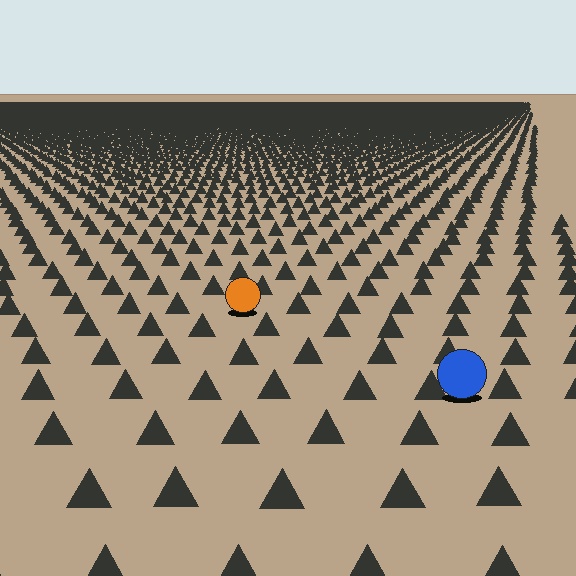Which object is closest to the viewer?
The blue circle is closest. The texture marks near it are larger and more spread out.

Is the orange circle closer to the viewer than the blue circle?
No. The blue circle is closer — you can tell from the texture gradient: the ground texture is coarser near it.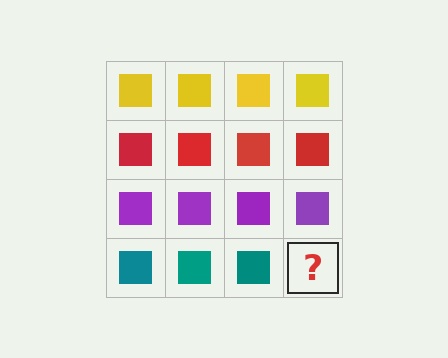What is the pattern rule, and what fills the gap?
The rule is that each row has a consistent color. The gap should be filled with a teal square.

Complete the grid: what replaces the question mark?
The question mark should be replaced with a teal square.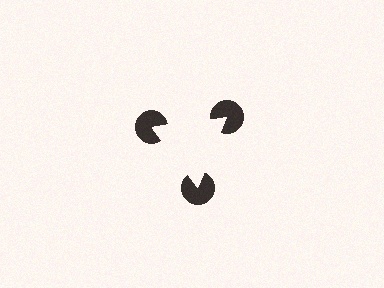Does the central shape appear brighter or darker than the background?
It typically appears slightly brighter than the background, even though no actual brightness change is drawn.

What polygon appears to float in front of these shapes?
An illusory triangle — its edges are inferred from the aligned wedge cuts in the pac-man discs, not physically drawn.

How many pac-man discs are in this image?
There are 3 — one at each vertex of the illusory triangle.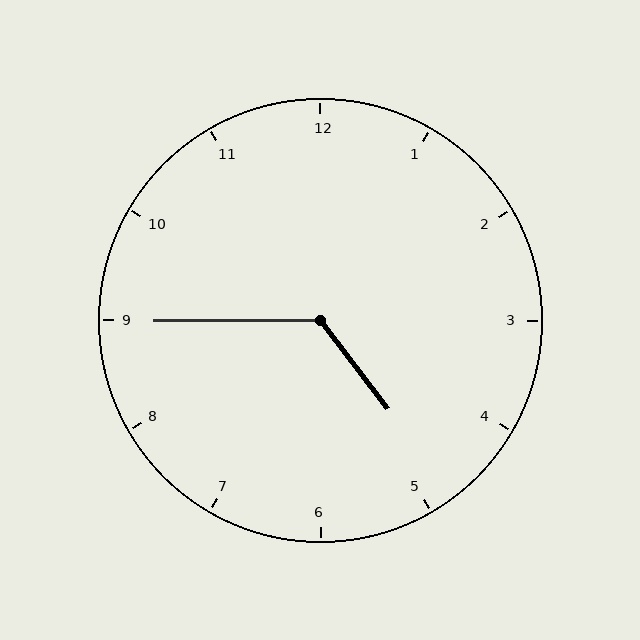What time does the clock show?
4:45.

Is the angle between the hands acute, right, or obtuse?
It is obtuse.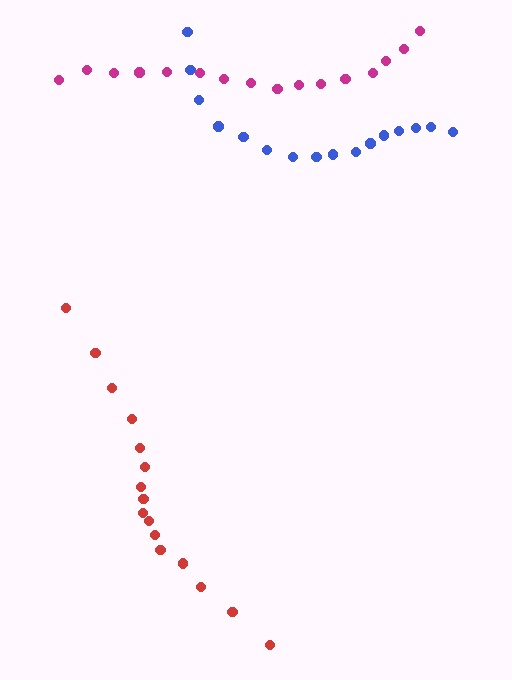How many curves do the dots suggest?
There are 3 distinct paths.